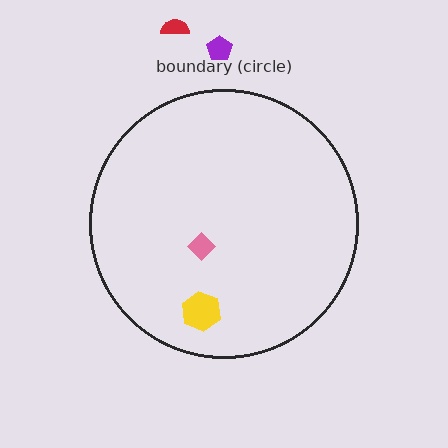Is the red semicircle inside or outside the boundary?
Outside.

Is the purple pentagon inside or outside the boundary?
Outside.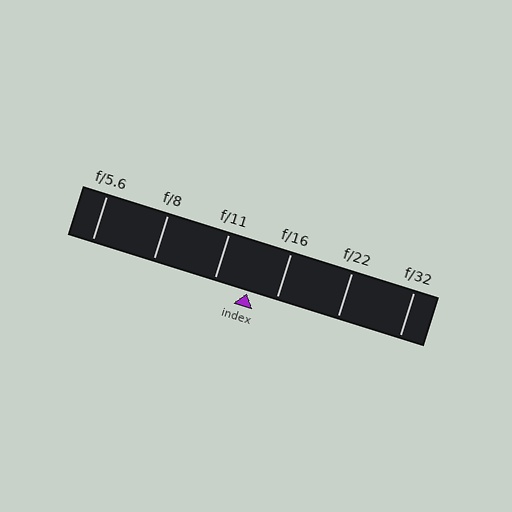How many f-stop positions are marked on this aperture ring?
There are 6 f-stop positions marked.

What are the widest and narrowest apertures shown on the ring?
The widest aperture shown is f/5.6 and the narrowest is f/32.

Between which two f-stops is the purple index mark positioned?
The index mark is between f/11 and f/16.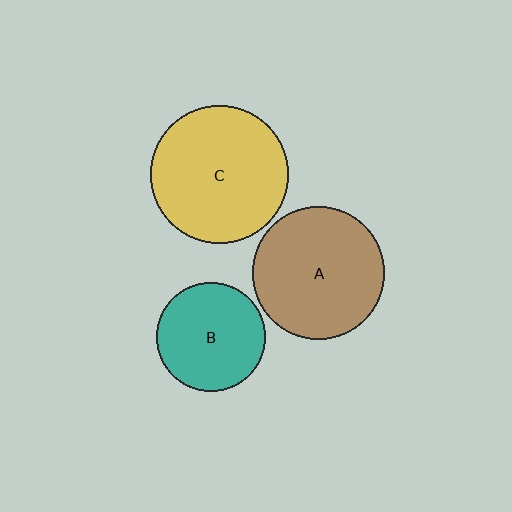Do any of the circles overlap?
No, none of the circles overlap.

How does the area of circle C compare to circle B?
Approximately 1.6 times.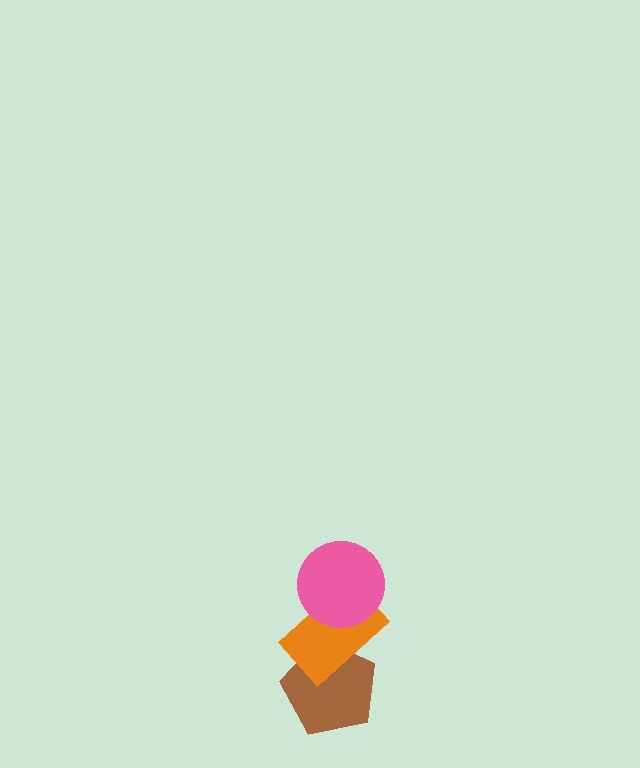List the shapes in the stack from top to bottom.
From top to bottom: the pink circle, the orange rectangle, the brown pentagon.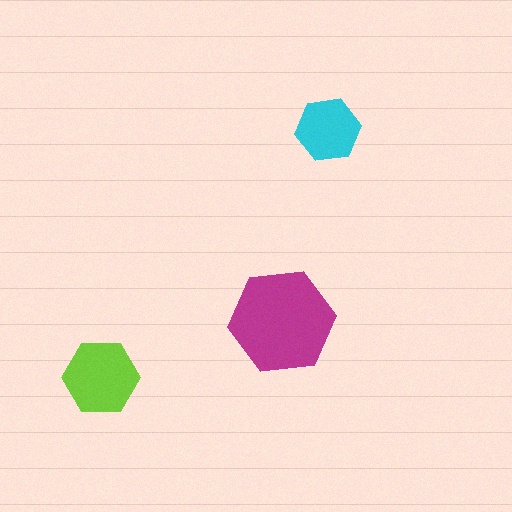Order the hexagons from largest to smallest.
the magenta one, the lime one, the cyan one.